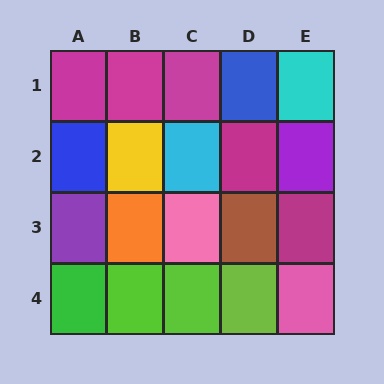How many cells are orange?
1 cell is orange.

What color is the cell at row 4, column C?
Lime.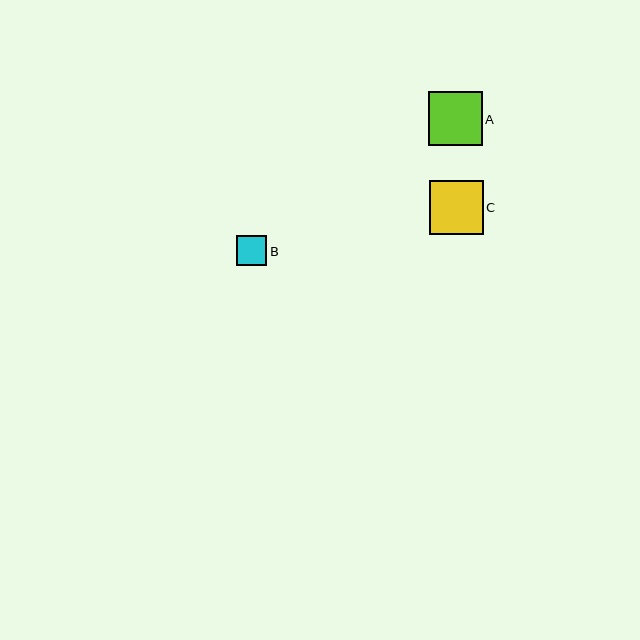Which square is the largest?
Square A is the largest with a size of approximately 54 pixels.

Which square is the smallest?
Square B is the smallest with a size of approximately 30 pixels.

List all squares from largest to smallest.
From largest to smallest: A, C, B.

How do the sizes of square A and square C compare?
Square A and square C are approximately the same size.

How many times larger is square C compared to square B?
Square C is approximately 1.8 times the size of square B.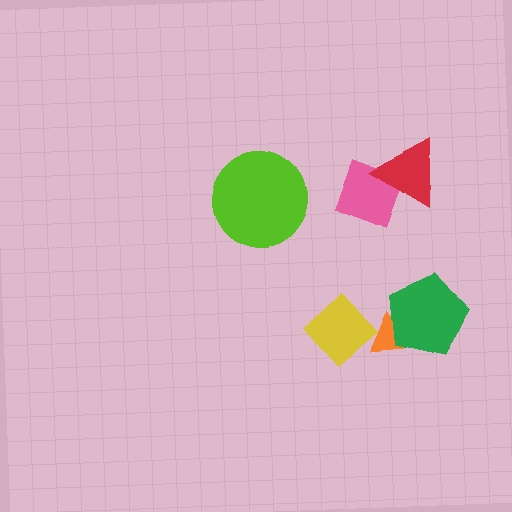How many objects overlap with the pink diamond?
1 object overlaps with the pink diamond.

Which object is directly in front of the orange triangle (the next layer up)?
The yellow diamond is directly in front of the orange triangle.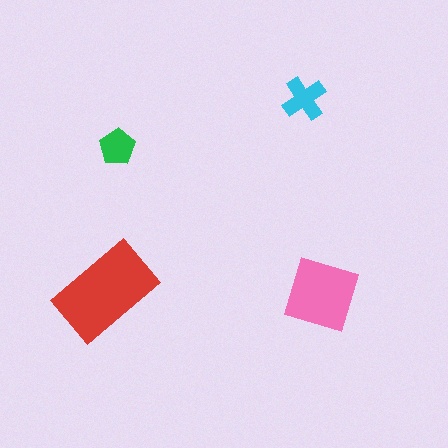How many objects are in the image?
There are 4 objects in the image.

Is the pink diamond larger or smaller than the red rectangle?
Smaller.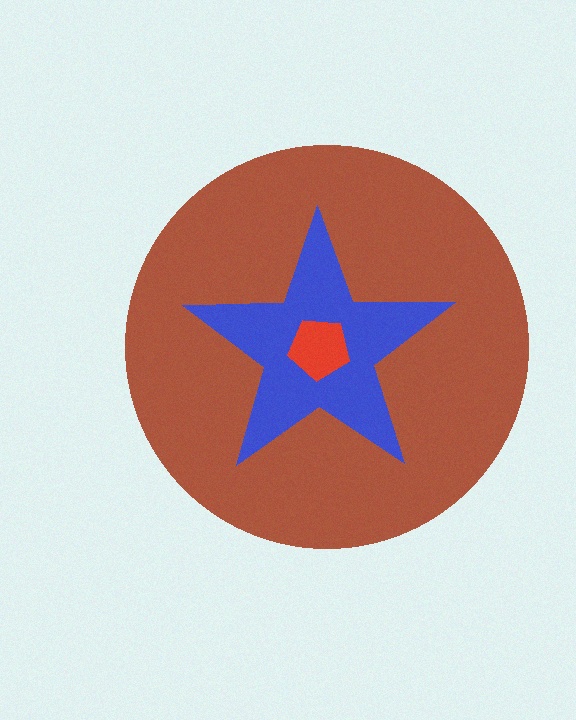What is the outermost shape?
The brown circle.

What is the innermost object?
The red pentagon.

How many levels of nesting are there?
3.